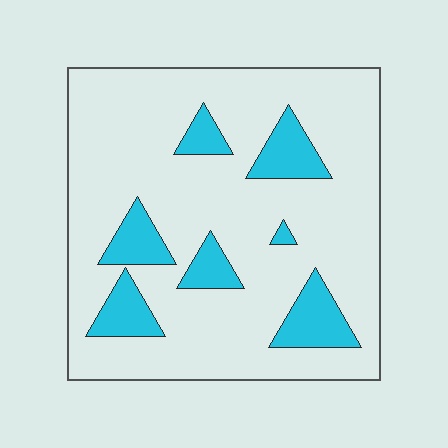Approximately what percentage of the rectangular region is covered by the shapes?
Approximately 15%.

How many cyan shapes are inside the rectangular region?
7.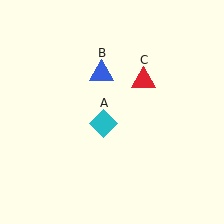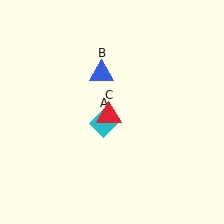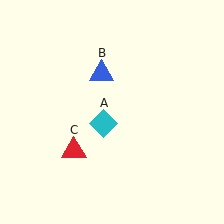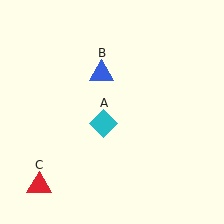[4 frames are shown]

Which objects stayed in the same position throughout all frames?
Cyan diamond (object A) and blue triangle (object B) remained stationary.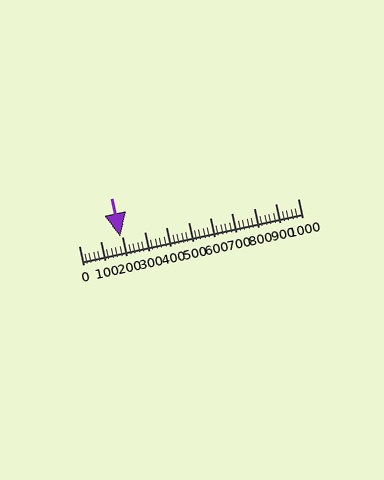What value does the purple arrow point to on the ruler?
The purple arrow points to approximately 191.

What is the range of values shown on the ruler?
The ruler shows values from 0 to 1000.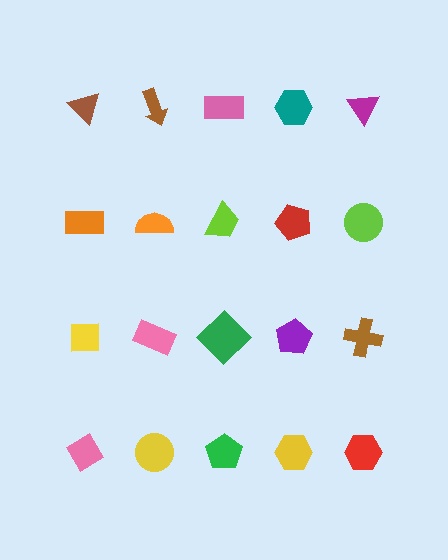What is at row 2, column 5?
A lime circle.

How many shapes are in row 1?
5 shapes.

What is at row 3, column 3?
A green diamond.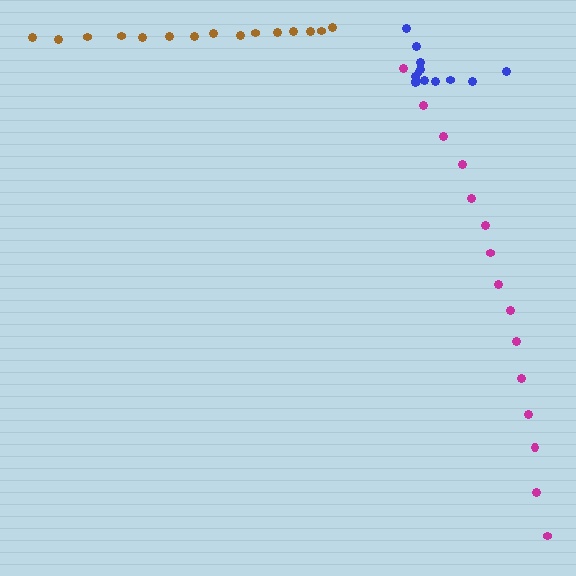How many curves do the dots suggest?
There are 3 distinct paths.